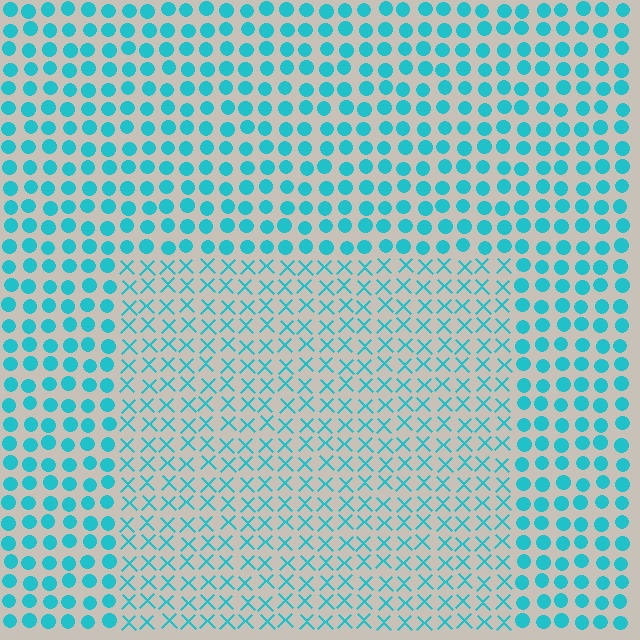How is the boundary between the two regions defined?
The boundary is defined by a change in element shape: X marks inside vs. circles outside. All elements share the same color and spacing.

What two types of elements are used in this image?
The image uses X marks inside the rectangle region and circles outside it.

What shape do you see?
I see a rectangle.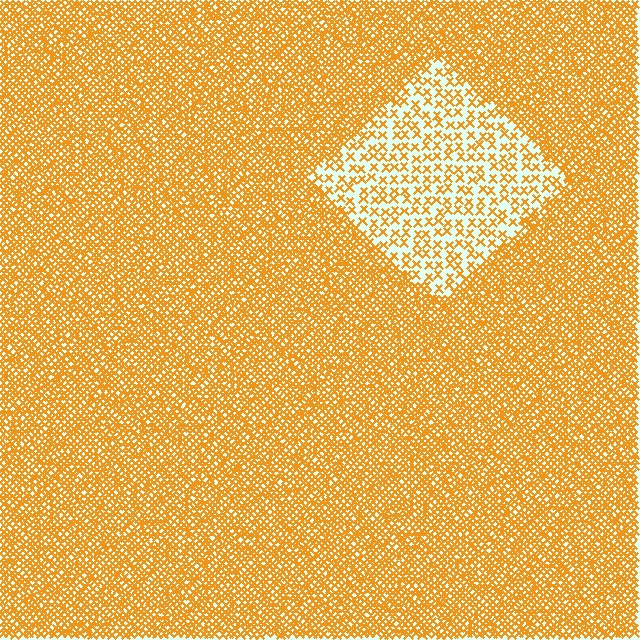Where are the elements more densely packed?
The elements are more densely packed outside the diamond boundary.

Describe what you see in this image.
The image contains small orange elements arranged at two different densities. A diamond-shaped region is visible where the elements are less densely packed than the surrounding area.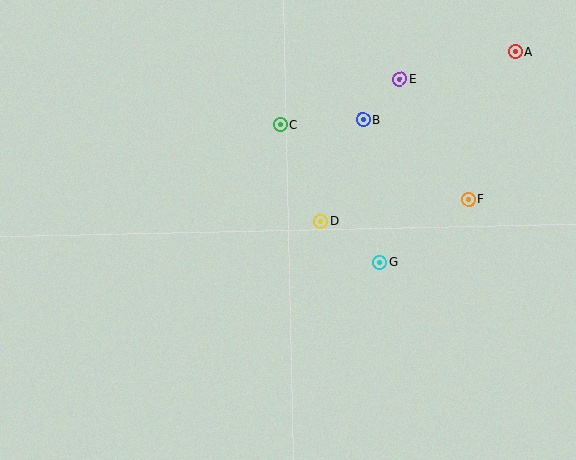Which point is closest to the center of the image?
Point D at (320, 221) is closest to the center.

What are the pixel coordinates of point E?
Point E is at (399, 79).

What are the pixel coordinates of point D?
Point D is at (320, 221).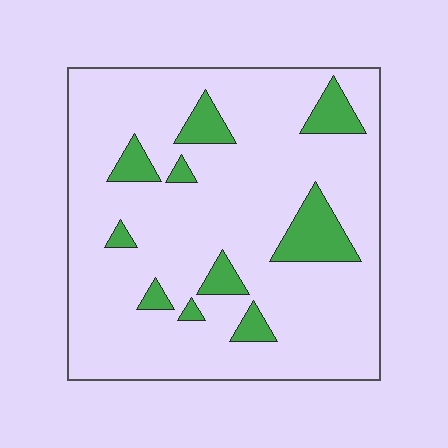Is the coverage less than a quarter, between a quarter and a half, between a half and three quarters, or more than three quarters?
Less than a quarter.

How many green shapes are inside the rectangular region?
10.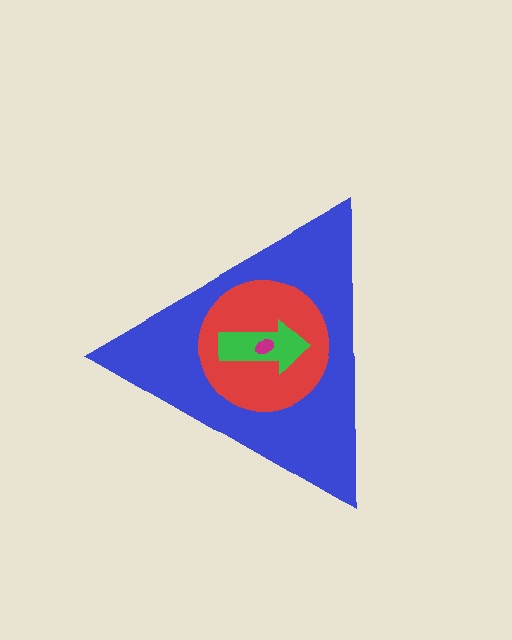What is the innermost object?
The magenta ellipse.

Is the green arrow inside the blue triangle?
Yes.